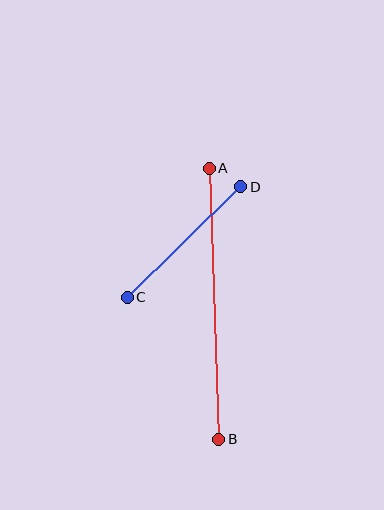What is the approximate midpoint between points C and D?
The midpoint is at approximately (184, 242) pixels.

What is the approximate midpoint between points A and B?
The midpoint is at approximately (214, 304) pixels.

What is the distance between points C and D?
The distance is approximately 159 pixels.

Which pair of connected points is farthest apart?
Points A and B are farthest apart.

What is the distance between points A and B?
The distance is approximately 271 pixels.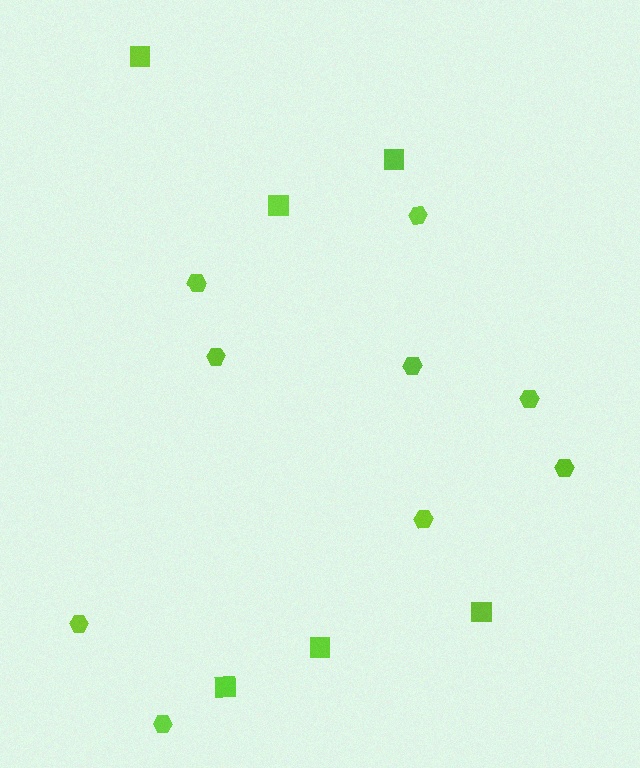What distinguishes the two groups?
There are 2 groups: one group of hexagons (9) and one group of squares (6).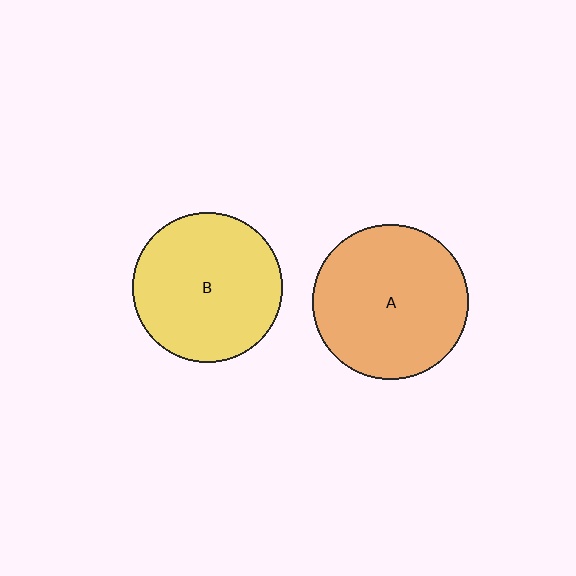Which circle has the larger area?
Circle A (orange).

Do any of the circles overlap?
No, none of the circles overlap.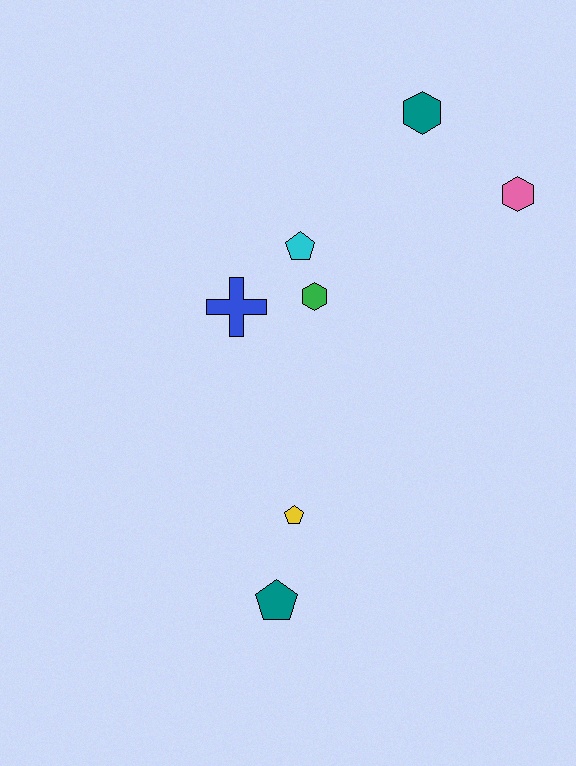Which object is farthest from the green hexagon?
The teal pentagon is farthest from the green hexagon.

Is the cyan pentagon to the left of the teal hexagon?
Yes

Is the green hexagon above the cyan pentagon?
No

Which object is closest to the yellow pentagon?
The teal pentagon is closest to the yellow pentagon.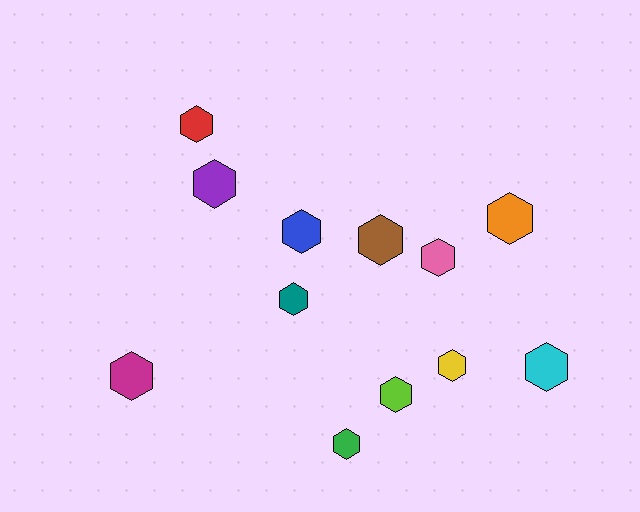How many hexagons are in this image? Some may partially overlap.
There are 12 hexagons.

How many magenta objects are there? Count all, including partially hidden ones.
There is 1 magenta object.